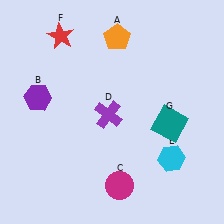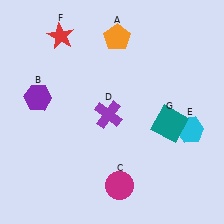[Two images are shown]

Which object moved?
The cyan hexagon (E) moved up.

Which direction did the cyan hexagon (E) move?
The cyan hexagon (E) moved up.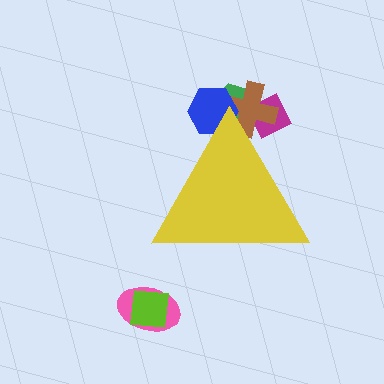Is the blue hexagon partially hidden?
Yes, the blue hexagon is partially hidden behind the yellow triangle.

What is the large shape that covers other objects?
A yellow triangle.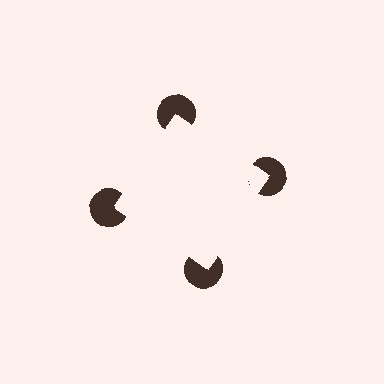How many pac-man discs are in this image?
There are 4 — one at each vertex of the illusory square.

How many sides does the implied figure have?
4 sides.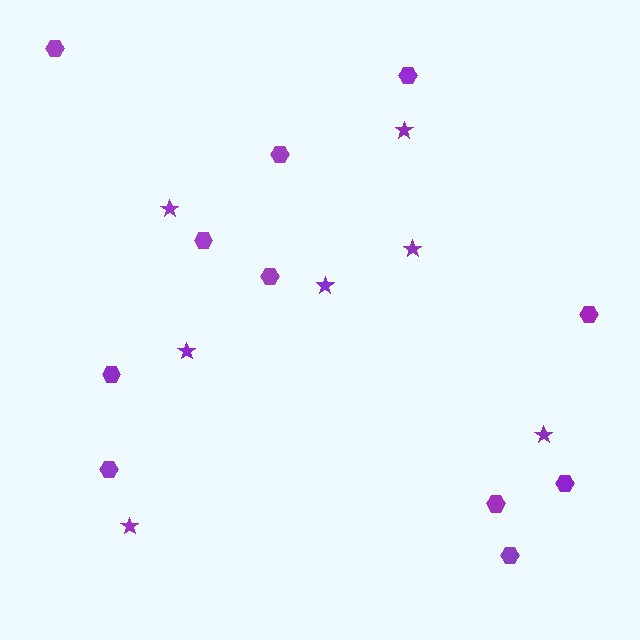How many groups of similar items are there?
There are 2 groups: one group of stars (7) and one group of hexagons (11).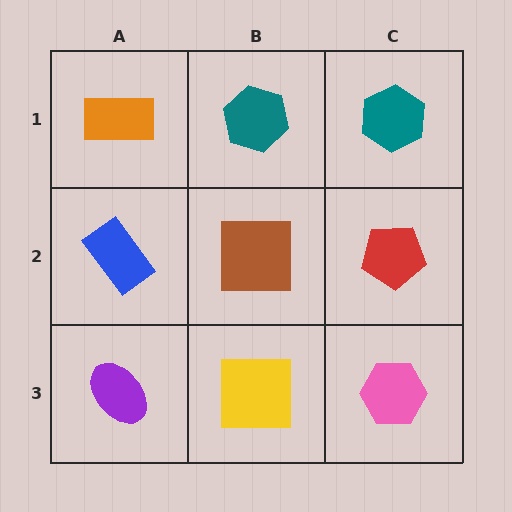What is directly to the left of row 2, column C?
A brown square.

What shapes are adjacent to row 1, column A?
A blue rectangle (row 2, column A), a teal hexagon (row 1, column B).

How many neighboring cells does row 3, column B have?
3.